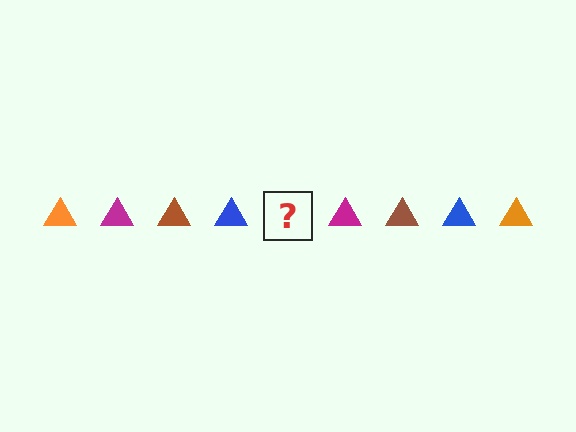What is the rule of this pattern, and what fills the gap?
The rule is that the pattern cycles through orange, magenta, brown, blue triangles. The gap should be filled with an orange triangle.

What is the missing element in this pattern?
The missing element is an orange triangle.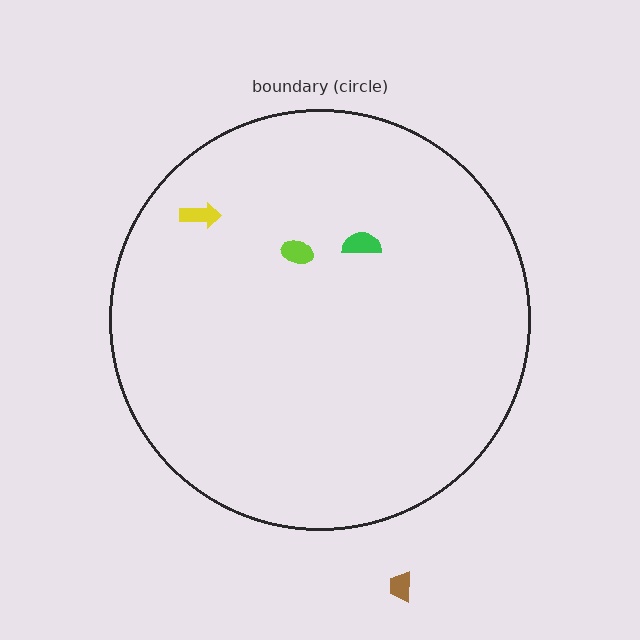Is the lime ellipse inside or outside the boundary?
Inside.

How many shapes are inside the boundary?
3 inside, 1 outside.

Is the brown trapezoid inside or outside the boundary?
Outside.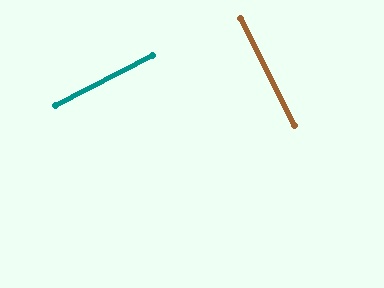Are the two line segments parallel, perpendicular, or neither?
Perpendicular — they meet at approximately 89°.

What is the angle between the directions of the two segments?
Approximately 89 degrees.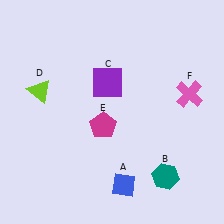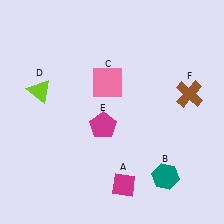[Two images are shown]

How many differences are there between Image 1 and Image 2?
There are 3 differences between the two images.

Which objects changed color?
A changed from blue to magenta. C changed from purple to pink. F changed from pink to brown.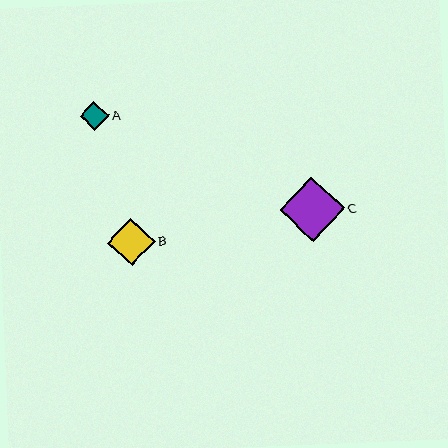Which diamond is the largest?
Diamond C is the largest with a size of approximately 64 pixels.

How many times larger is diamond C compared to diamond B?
Diamond C is approximately 1.4 times the size of diamond B.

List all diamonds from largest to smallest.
From largest to smallest: C, B, A.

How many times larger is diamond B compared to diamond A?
Diamond B is approximately 1.6 times the size of diamond A.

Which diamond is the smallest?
Diamond A is the smallest with a size of approximately 29 pixels.